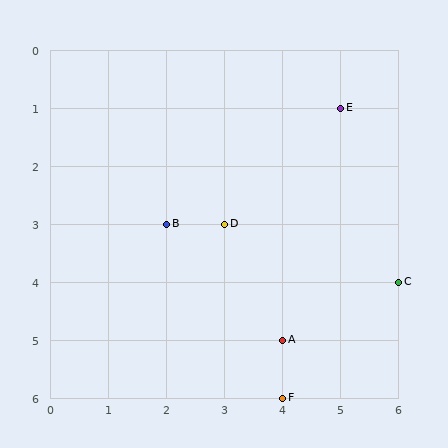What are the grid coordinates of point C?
Point C is at grid coordinates (6, 4).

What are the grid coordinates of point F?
Point F is at grid coordinates (4, 6).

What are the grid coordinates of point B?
Point B is at grid coordinates (2, 3).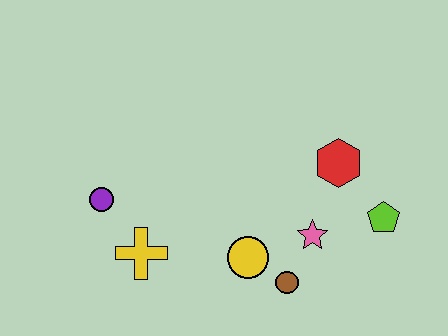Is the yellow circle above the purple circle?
No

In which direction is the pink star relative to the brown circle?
The pink star is above the brown circle.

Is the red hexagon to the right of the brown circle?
Yes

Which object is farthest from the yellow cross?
The lime pentagon is farthest from the yellow cross.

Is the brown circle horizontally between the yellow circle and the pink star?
Yes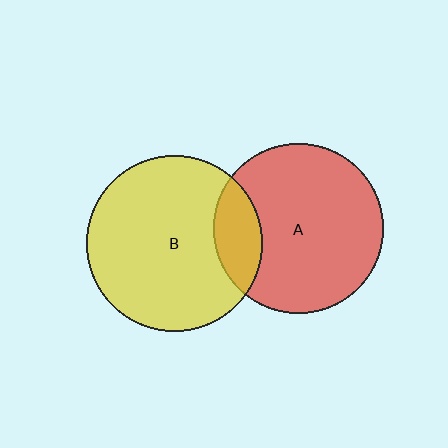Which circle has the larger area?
Circle B (yellow).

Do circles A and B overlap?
Yes.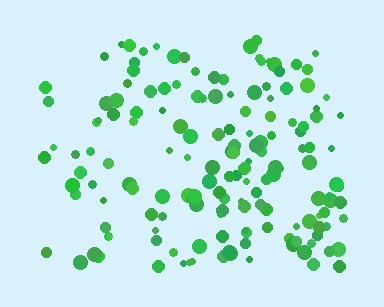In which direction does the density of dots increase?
From left to right, with the right side densest.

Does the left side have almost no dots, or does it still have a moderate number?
Still a moderate number, just noticeably fewer than the right.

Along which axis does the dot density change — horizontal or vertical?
Horizontal.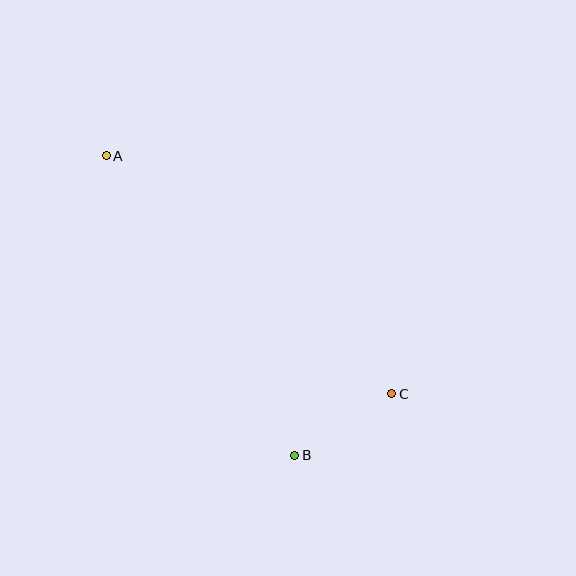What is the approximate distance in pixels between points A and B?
The distance between A and B is approximately 354 pixels.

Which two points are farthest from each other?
Points A and C are farthest from each other.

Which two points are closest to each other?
Points B and C are closest to each other.